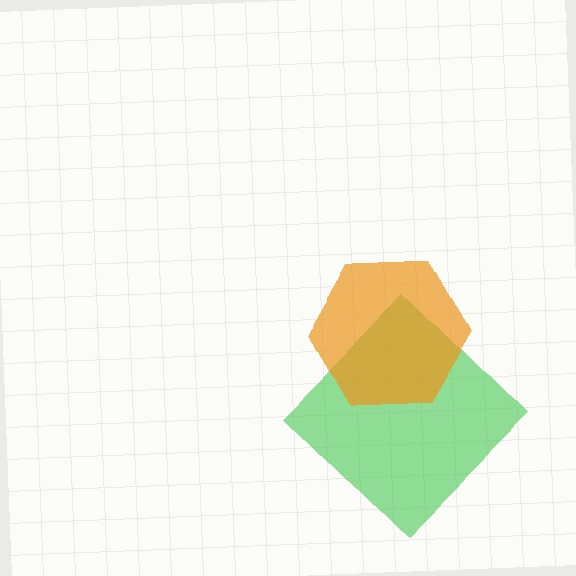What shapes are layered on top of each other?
The layered shapes are: a green diamond, an orange hexagon.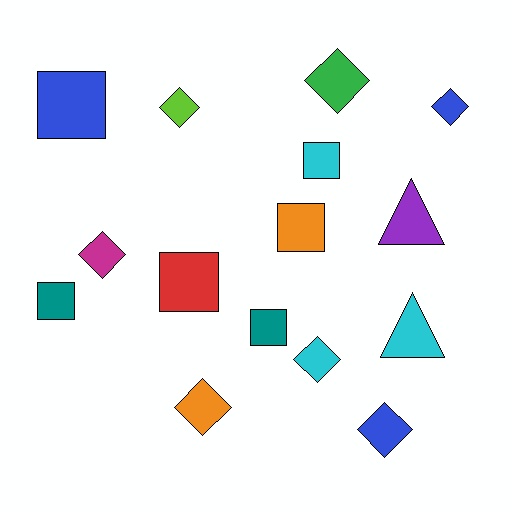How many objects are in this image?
There are 15 objects.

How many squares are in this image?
There are 6 squares.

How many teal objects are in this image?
There are 2 teal objects.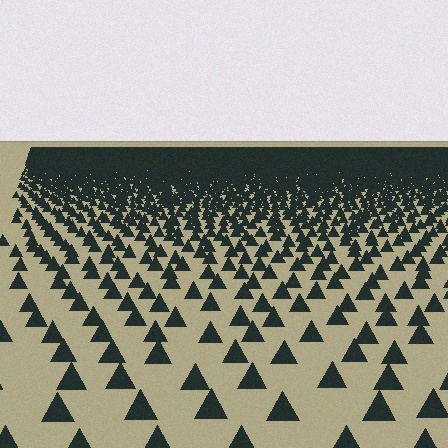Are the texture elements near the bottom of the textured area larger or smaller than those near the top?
Larger. Near the bottom, elements are closer to the viewer and appear at a bigger on-screen size.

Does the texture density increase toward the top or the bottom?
Density increases toward the top.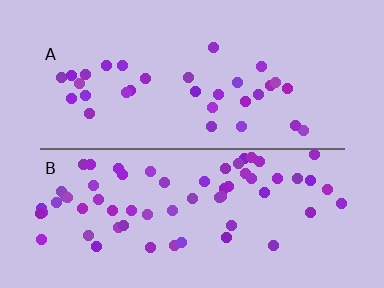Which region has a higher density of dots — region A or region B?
B (the bottom).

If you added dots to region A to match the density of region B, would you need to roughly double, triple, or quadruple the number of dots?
Approximately double.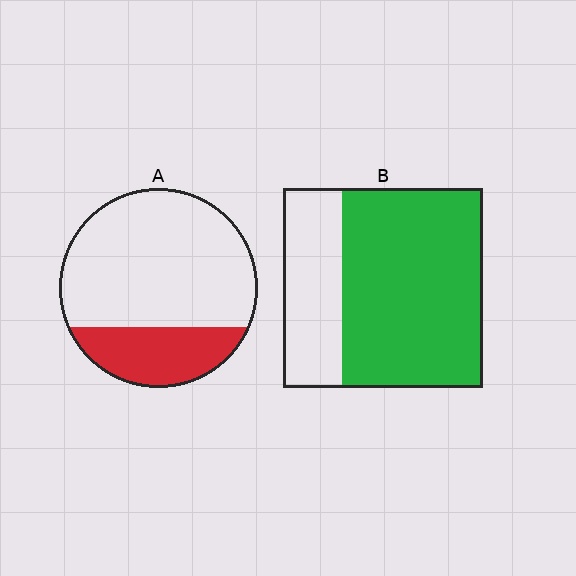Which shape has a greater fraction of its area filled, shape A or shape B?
Shape B.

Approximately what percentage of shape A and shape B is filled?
A is approximately 25% and B is approximately 70%.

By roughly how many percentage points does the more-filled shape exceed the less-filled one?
By roughly 45 percentage points (B over A).